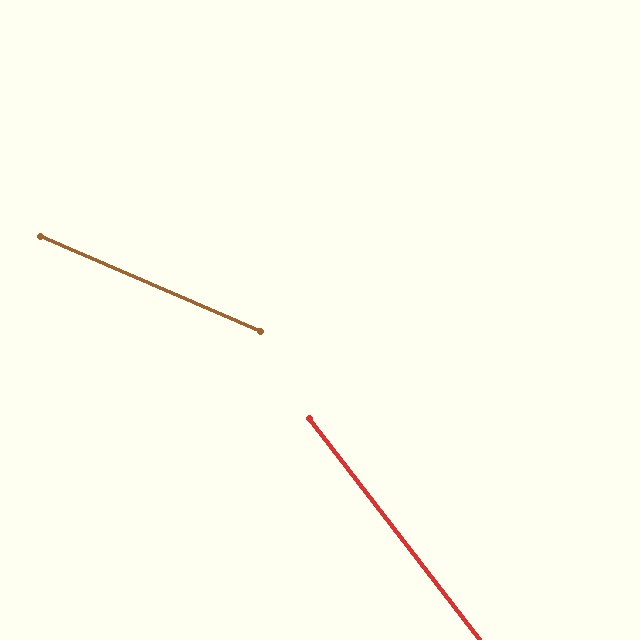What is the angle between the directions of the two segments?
Approximately 29 degrees.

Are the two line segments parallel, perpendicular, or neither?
Neither parallel nor perpendicular — they differ by about 29°.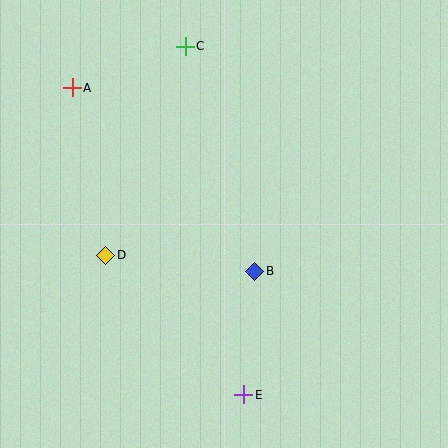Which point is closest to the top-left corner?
Point A is closest to the top-left corner.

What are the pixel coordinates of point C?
Point C is at (185, 46).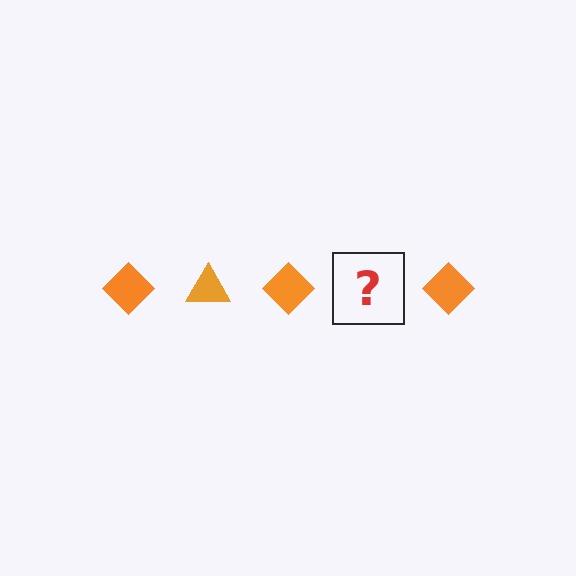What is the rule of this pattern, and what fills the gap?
The rule is that the pattern cycles through diamond, triangle shapes in orange. The gap should be filled with an orange triangle.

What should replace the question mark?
The question mark should be replaced with an orange triangle.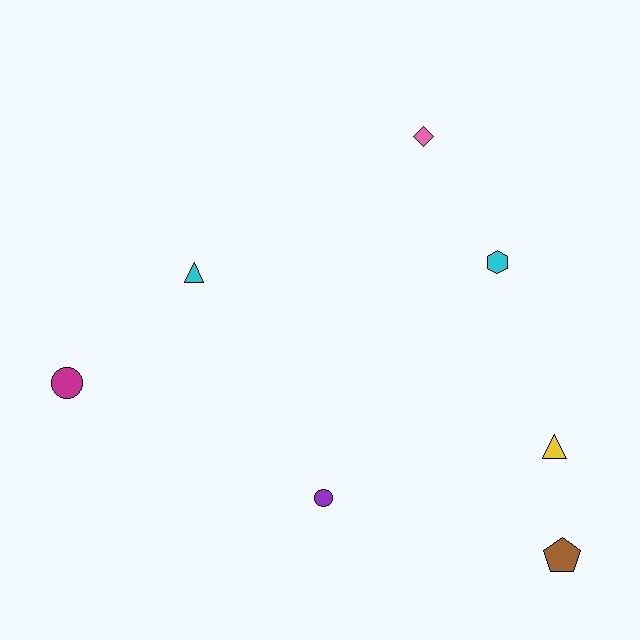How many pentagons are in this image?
There is 1 pentagon.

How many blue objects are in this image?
There are no blue objects.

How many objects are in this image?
There are 7 objects.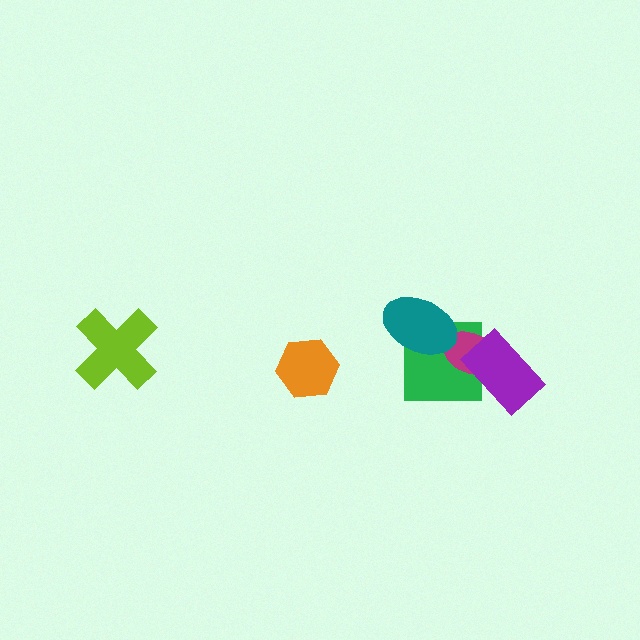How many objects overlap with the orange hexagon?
0 objects overlap with the orange hexagon.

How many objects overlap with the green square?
3 objects overlap with the green square.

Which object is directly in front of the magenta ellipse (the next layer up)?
The teal ellipse is directly in front of the magenta ellipse.